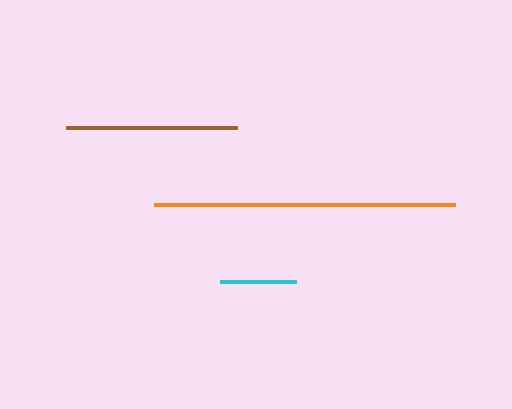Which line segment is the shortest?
The cyan line is the shortest at approximately 76 pixels.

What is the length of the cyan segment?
The cyan segment is approximately 76 pixels long.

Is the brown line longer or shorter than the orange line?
The orange line is longer than the brown line.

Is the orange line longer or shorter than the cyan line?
The orange line is longer than the cyan line.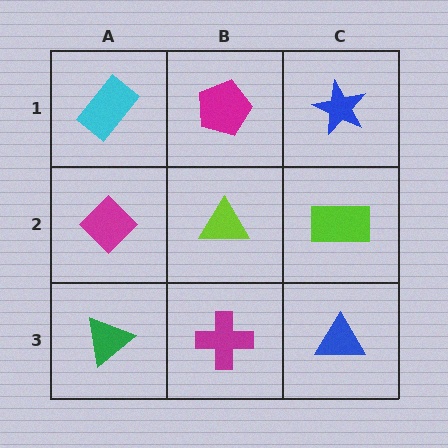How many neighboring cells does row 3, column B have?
3.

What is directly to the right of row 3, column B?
A blue triangle.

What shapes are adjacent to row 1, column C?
A lime rectangle (row 2, column C), a magenta pentagon (row 1, column B).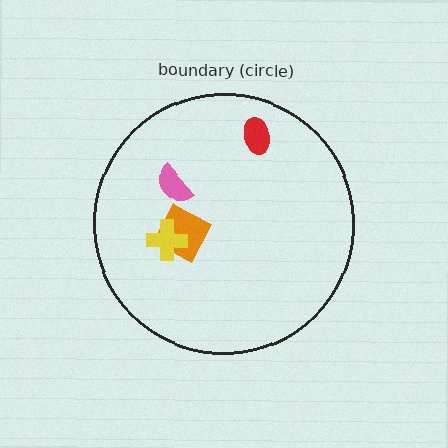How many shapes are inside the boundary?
4 inside, 0 outside.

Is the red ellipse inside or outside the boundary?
Inside.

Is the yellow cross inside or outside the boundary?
Inside.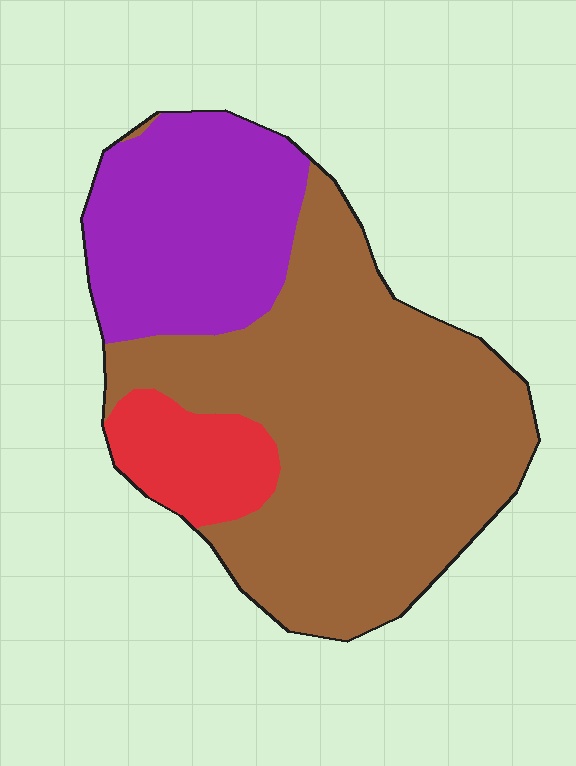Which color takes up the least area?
Red, at roughly 10%.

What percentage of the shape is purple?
Purple covers about 25% of the shape.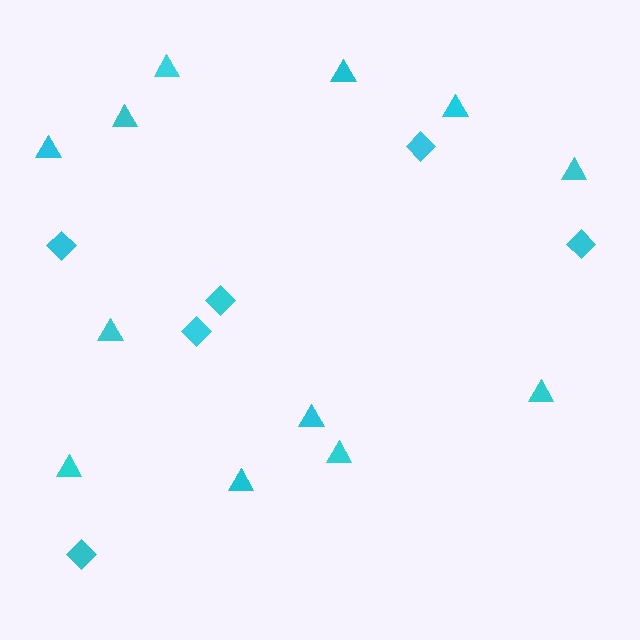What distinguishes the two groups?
There are 2 groups: one group of triangles (12) and one group of diamonds (6).